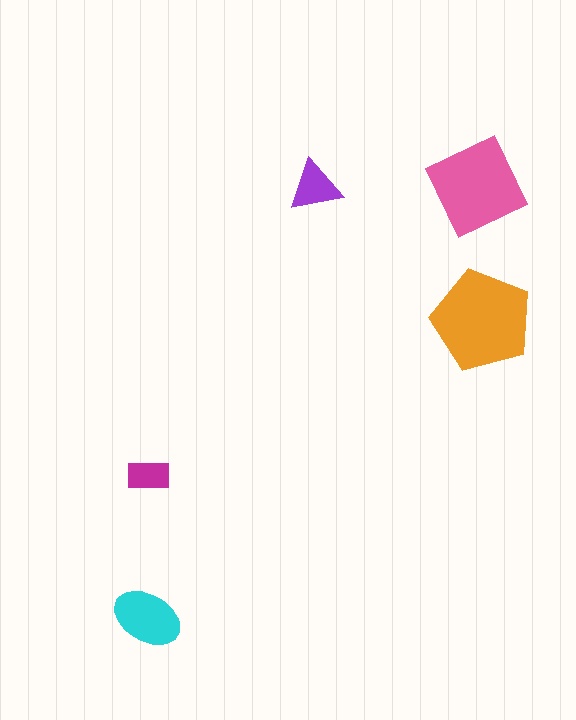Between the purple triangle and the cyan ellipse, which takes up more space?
The cyan ellipse.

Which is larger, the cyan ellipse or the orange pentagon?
The orange pentagon.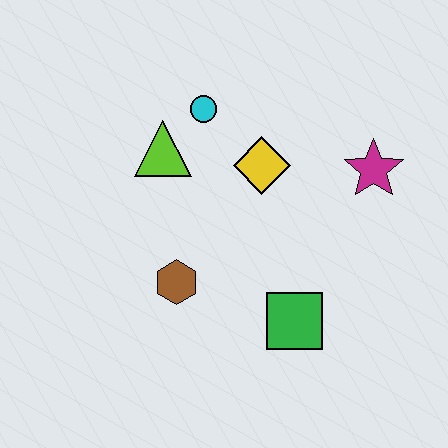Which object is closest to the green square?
The brown hexagon is closest to the green square.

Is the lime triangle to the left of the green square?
Yes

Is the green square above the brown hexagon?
No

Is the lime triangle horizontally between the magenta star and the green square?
No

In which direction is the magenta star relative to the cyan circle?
The magenta star is to the right of the cyan circle.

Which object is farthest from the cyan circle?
The green square is farthest from the cyan circle.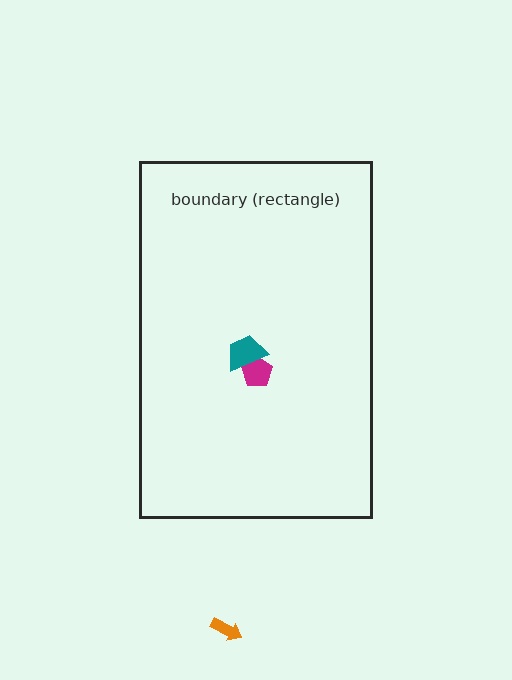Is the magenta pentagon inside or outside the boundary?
Inside.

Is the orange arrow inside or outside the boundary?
Outside.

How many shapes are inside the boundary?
2 inside, 1 outside.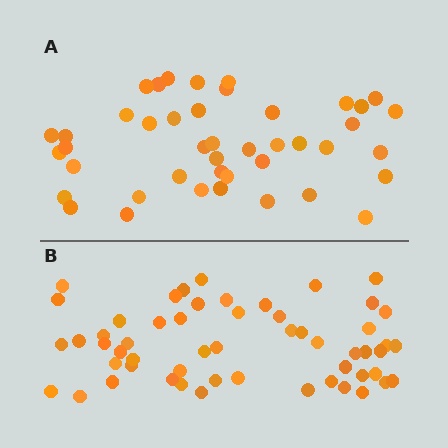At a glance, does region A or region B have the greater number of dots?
Region B (the bottom region) has more dots.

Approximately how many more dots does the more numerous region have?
Region B has roughly 12 or so more dots than region A.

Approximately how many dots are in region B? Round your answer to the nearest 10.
About 60 dots. (The exact count is 55, which rounds to 60.)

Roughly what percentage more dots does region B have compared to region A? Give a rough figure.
About 30% more.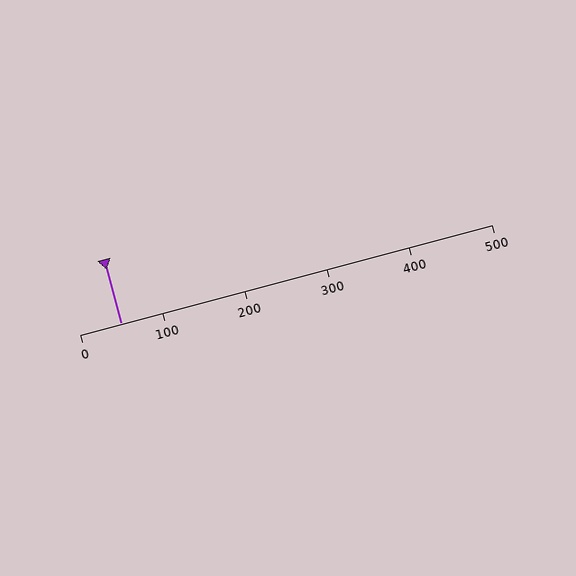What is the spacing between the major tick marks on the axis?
The major ticks are spaced 100 apart.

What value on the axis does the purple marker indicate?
The marker indicates approximately 50.